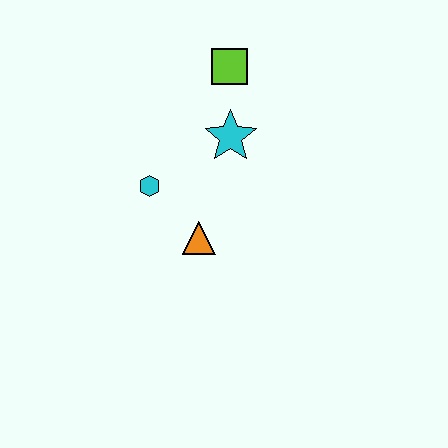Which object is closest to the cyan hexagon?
The orange triangle is closest to the cyan hexagon.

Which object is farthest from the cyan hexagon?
The lime square is farthest from the cyan hexagon.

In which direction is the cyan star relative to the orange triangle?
The cyan star is above the orange triangle.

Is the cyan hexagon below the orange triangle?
No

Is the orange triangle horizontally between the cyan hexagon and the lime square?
Yes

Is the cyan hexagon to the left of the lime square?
Yes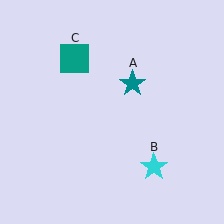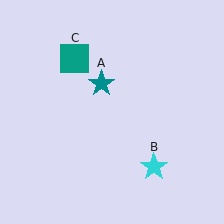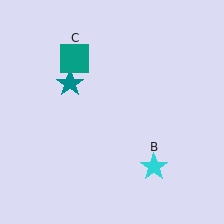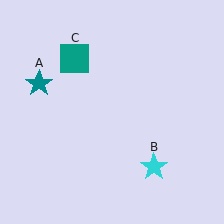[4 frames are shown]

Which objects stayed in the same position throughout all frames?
Cyan star (object B) and teal square (object C) remained stationary.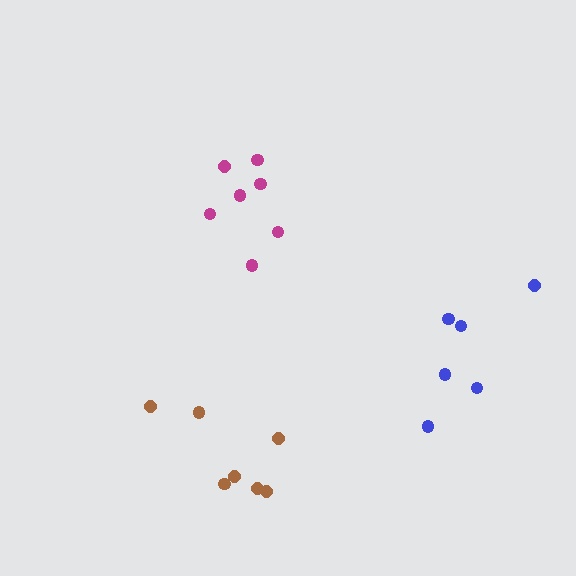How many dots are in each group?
Group 1: 7 dots, Group 2: 6 dots, Group 3: 7 dots (20 total).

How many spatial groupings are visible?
There are 3 spatial groupings.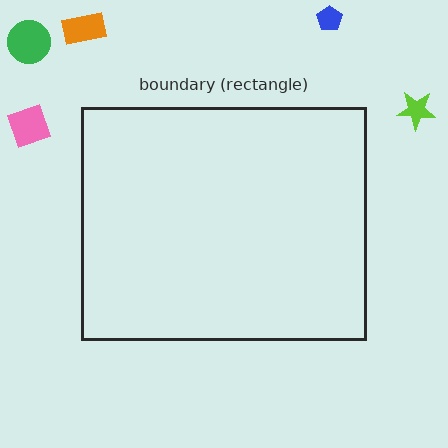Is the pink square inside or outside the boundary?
Outside.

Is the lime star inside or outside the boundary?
Outside.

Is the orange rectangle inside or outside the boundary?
Outside.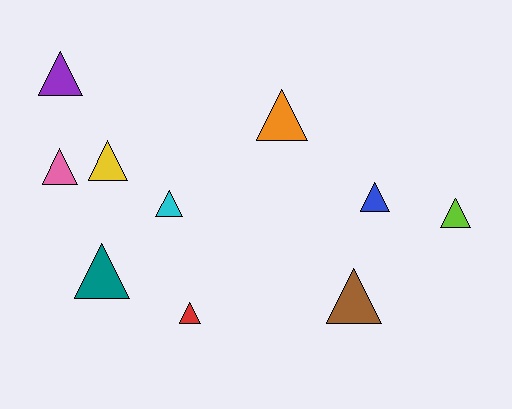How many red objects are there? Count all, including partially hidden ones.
There is 1 red object.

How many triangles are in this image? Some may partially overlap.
There are 10 triangles.